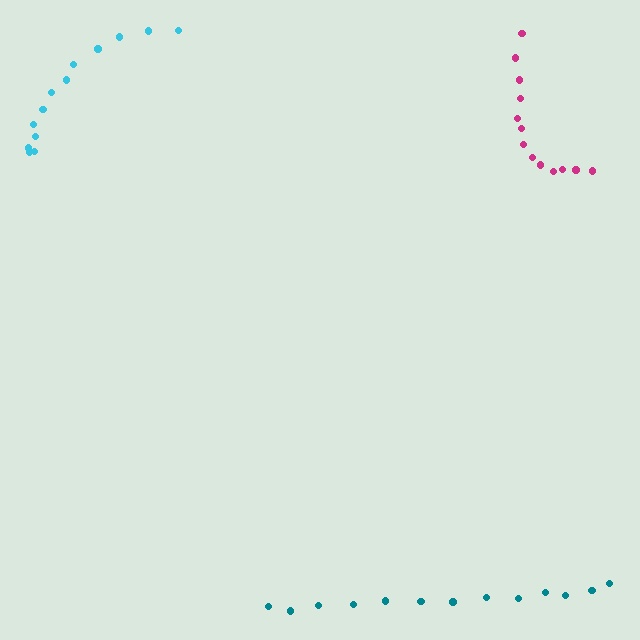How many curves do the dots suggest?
There are 3 distinct paths.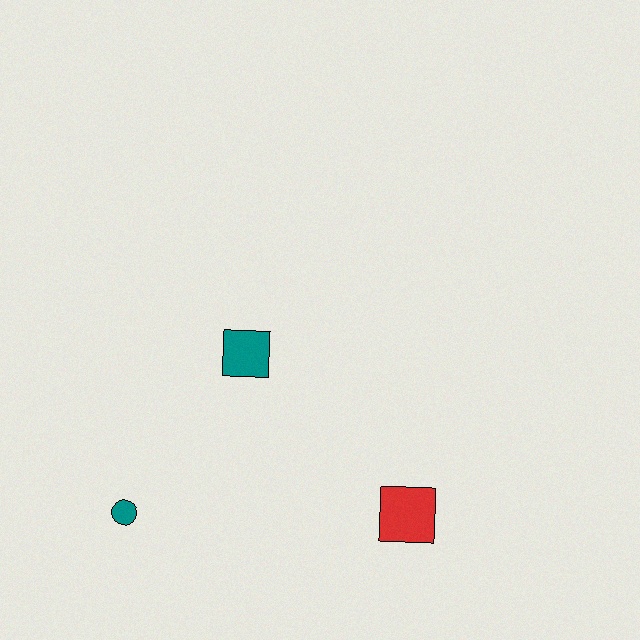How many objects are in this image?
There are 3 objects.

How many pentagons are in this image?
There are no pentagons.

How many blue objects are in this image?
There are no blue objects.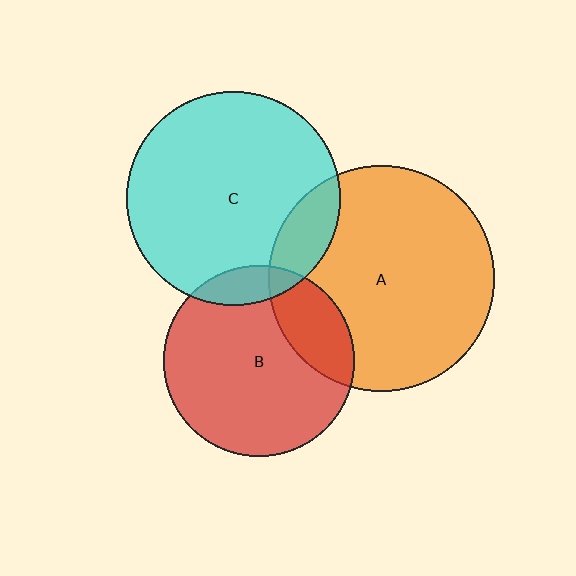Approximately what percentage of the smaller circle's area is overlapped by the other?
Approximately 15%.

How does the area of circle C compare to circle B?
Approximately 1.3 times.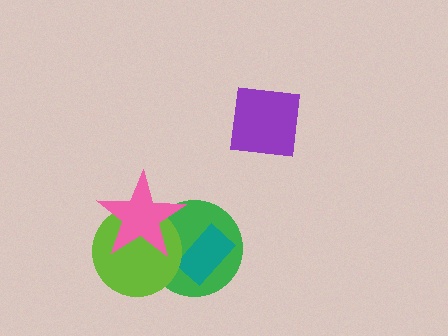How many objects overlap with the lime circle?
3 objects overlap with the lime circle.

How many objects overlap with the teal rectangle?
2 objects overlap with the teal rectangle.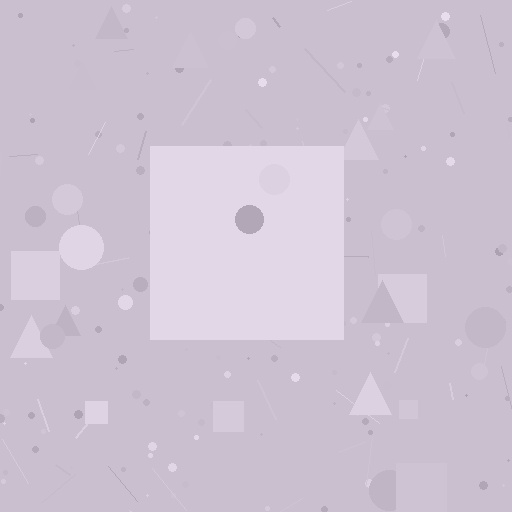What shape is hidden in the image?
A square is hidden in the image.